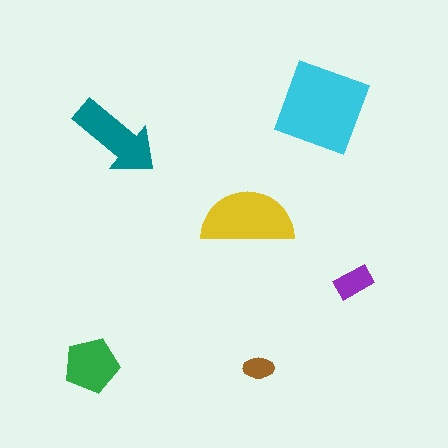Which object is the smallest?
The brown ellipse.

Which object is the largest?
The cyan diamond.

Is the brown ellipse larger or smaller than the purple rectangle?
Smaller.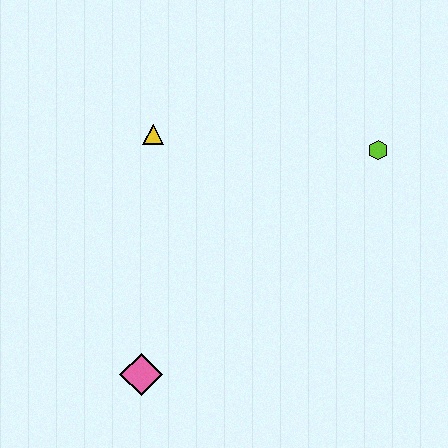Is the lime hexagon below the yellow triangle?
Yes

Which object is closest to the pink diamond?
The yellow triangle is closest to the pink diamond.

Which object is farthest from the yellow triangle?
The pink diamond is farthest from the yellow triangle.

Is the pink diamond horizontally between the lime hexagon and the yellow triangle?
No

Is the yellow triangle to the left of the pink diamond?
No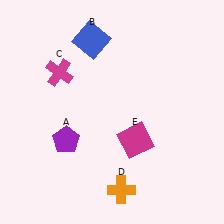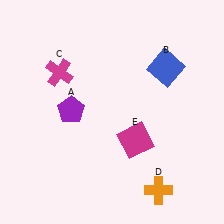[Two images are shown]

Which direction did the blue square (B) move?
The blue square (B) moved right.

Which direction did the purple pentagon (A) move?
The purple pentagon (A) moved up.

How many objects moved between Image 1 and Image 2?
3 objects moved between the two images.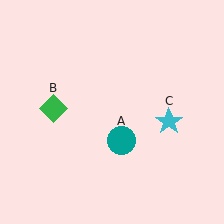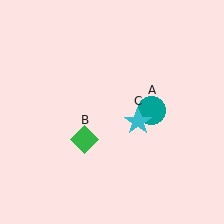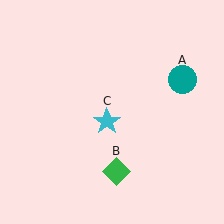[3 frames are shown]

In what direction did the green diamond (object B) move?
The green diamond (object B) moved down and to the right.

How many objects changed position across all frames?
3 objects changed position: teal circle (object A), green diamond (object B), cyan star (object C).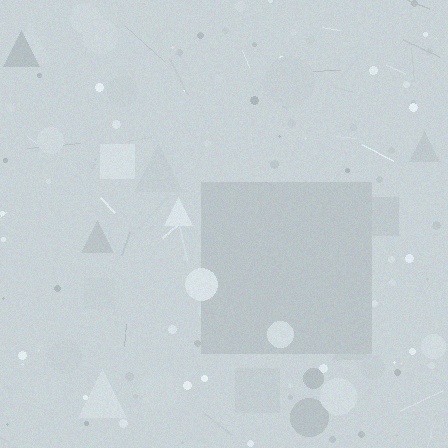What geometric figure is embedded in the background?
A square is embedded in the background.